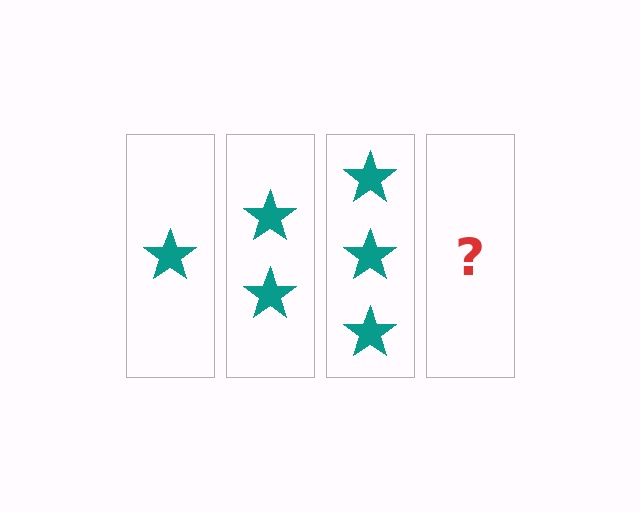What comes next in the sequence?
The next element should be 4 stars.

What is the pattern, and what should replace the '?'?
The pattern is that each step adds one more star. The '?' should be 4 stars.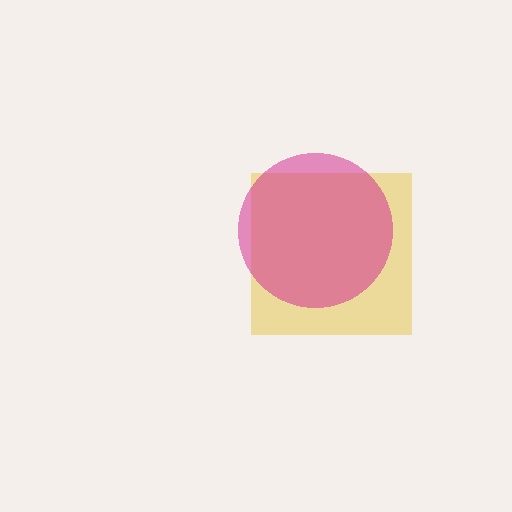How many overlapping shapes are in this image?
There are 2 overlapping shapes in the image.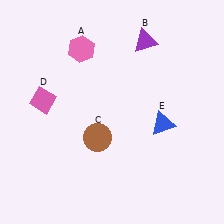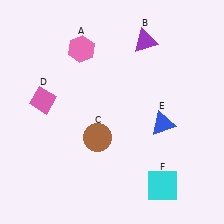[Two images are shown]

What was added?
A cyan square (F) was added in Image 2.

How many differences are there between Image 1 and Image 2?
There is 1 difference between the two images.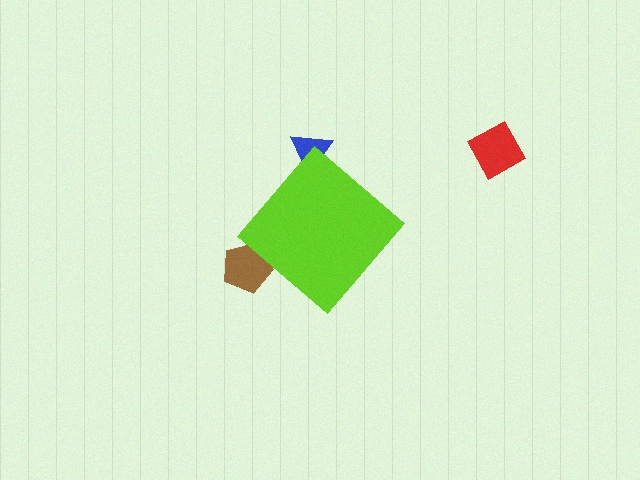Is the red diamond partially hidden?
No, the red diamond is fully visible.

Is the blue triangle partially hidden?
Yes, the blue triangle is partially hidden behind the lime diamond.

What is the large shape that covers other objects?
A lime diamond.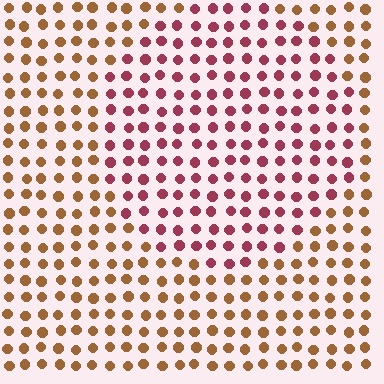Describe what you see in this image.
The image is filled with small brown elements in a uniform arrangement. A circle-shaped region is visible where the elements are tinted to a slightly different hue, forming a subtle color boundary.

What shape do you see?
I see a circle.